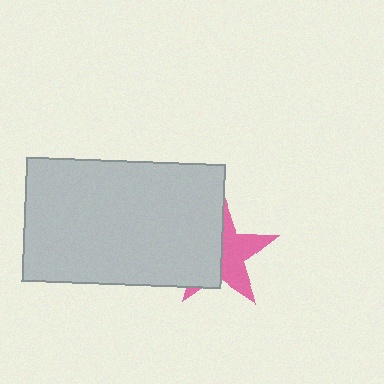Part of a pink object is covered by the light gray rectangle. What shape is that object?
It is a star.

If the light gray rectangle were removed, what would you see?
You would see the complete pink star.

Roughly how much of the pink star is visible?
About half of it is visible (roughly 48%).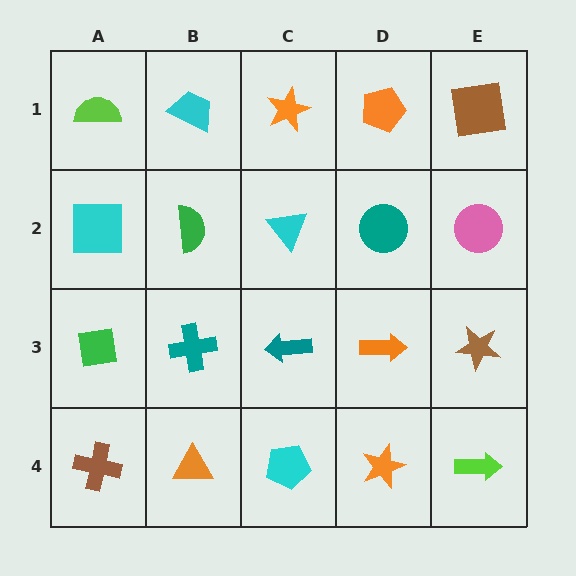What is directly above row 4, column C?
A teal arrow.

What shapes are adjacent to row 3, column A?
A cyan square (row 2, column A), a brown cross (row 4, column A), a teal cross (row 3, column B).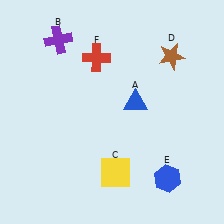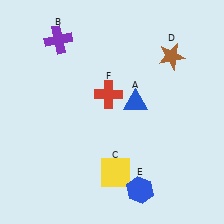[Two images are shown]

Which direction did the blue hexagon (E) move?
The blue hexagon (E) moved left.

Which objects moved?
The objects that moved are: the blue hexagon (E), the red cross (F).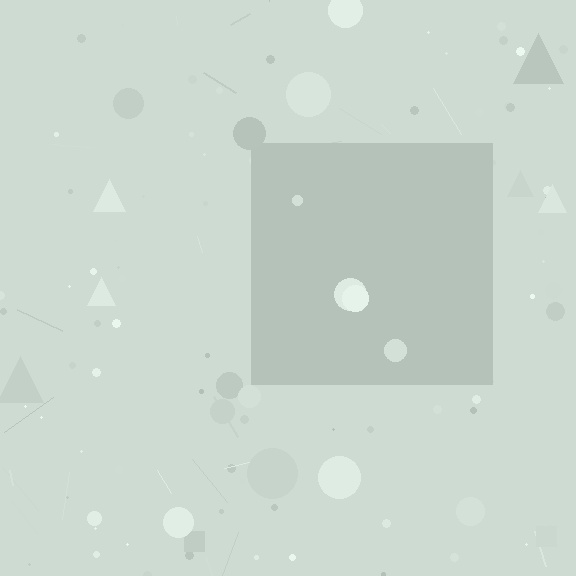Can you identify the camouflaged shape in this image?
The camouflaged shape is a square.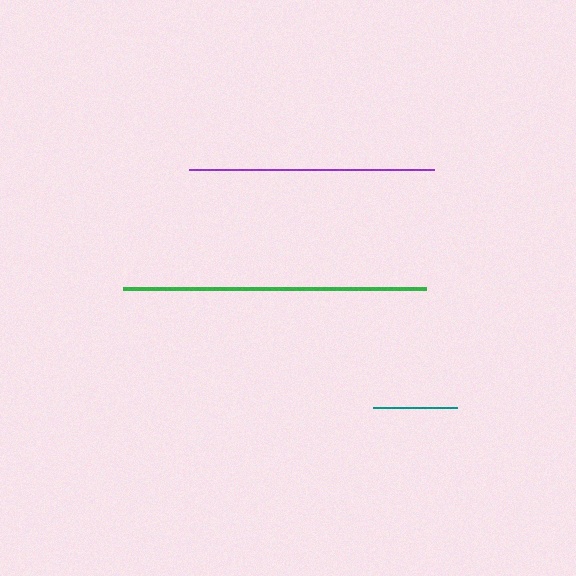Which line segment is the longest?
The green line is the longest at approximately 303 pixels.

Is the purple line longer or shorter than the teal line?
The purple line is longer than the teal line.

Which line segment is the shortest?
The teal line is the shortest at approximately 84 pixels.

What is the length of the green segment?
The green segment is approximately 303 pixels long.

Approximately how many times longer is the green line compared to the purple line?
The green line is approximately 1.2 times the length of the purple line.